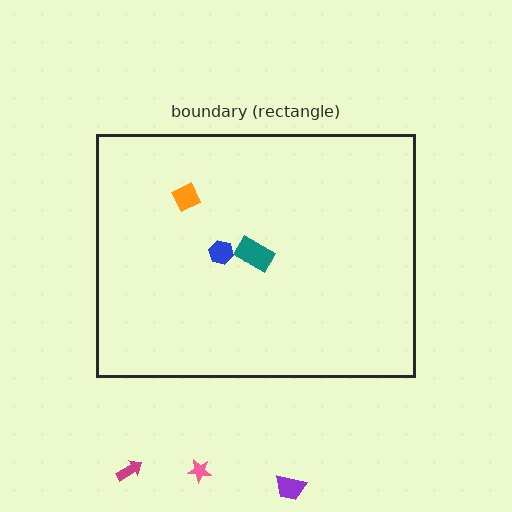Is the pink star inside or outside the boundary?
Outside.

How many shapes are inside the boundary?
4 inside, 3 outside.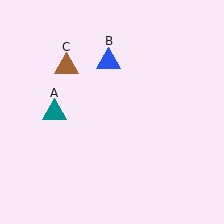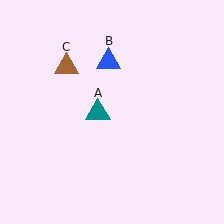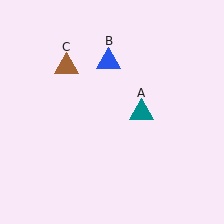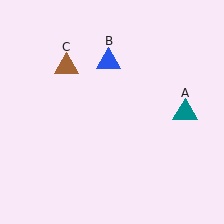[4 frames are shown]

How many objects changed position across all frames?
1 object changed position: teal triangle (object A).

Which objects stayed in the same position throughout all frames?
Blue triangle (object B) and brown triangle (object C) remained stationary.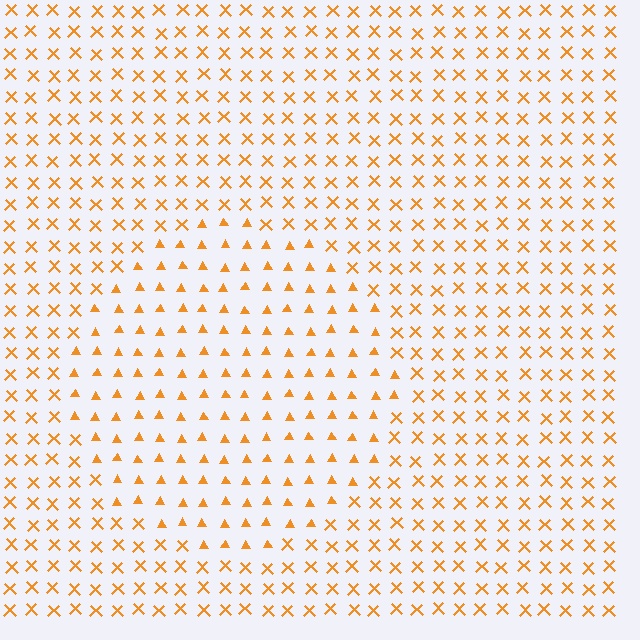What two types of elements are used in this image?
The image uses triangles inside the circle region and X marks outside it.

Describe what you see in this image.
The image is filled with small orange elements arranged in a uniform grid. A circle-shaped region contains triangles, while the surrounding area contains X marks. The boundary is defined purely by the change in element shape.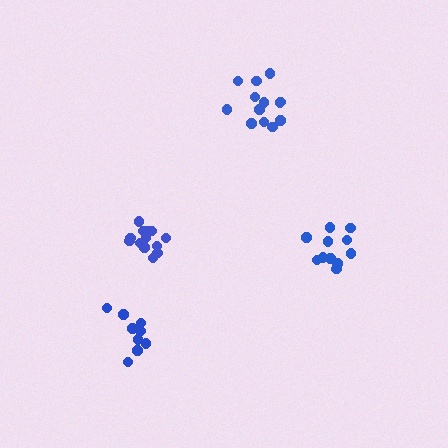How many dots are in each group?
Group 1: 11 dots, Group 2: 13 dots, Group 3: 10 dots, Group 4: 13 dots (47 total).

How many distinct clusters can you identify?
There are 4 distinct clusters.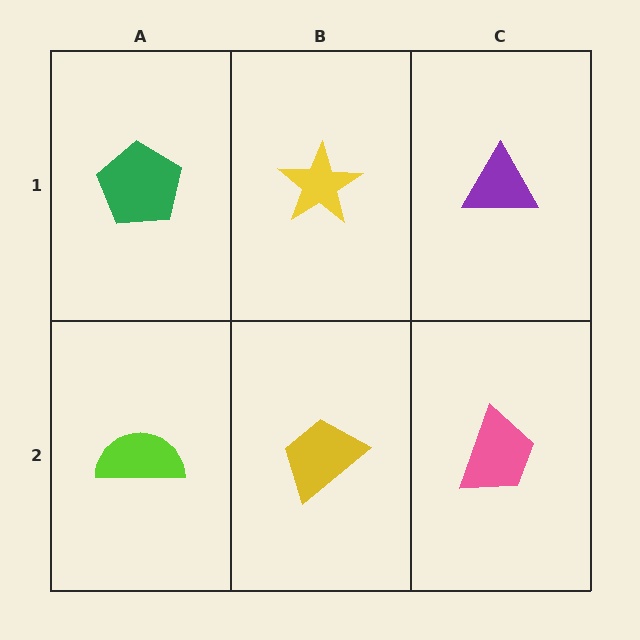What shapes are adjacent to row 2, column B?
A yellow star (row 1, column B), a lime semicircle (row 2, column A), a pink trapezoid (row 2, column C).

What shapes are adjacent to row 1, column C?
A pink trapezoid (row 2, column C), a yellow star (row 1, column B).